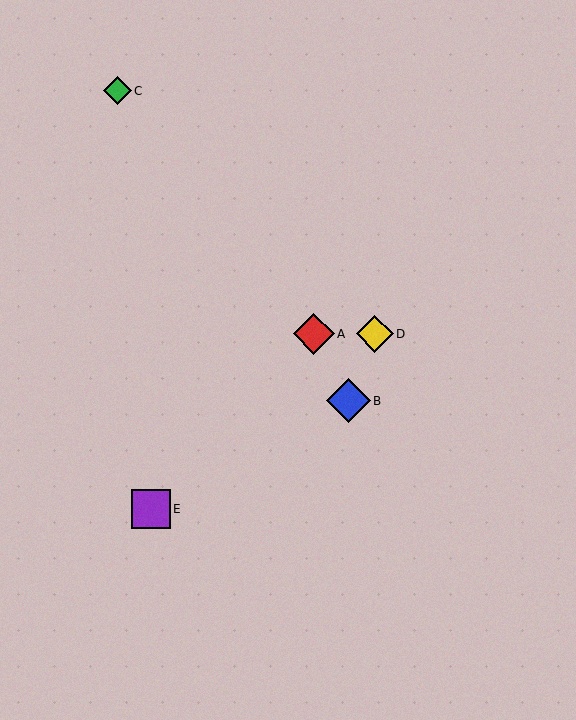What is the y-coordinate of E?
Object E is at y≈509.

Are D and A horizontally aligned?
Yes, both are at y≈334.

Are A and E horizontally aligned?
No, A is at y≈334 and E is at y≈509.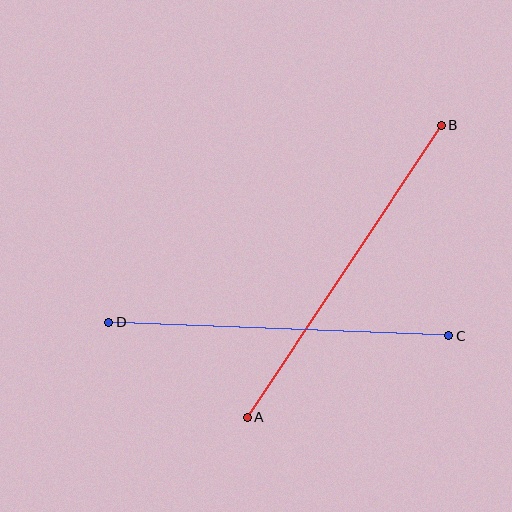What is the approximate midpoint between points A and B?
The midpoint is at approximately (344, 271) pixels.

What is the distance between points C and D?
The distance is approximately 340 pixels.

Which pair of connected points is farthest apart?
Points A and B are farthest apart.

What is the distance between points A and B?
The distance is approximately 351 pixels.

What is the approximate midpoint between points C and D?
The midpoint is at approximately (279, 329) pixels.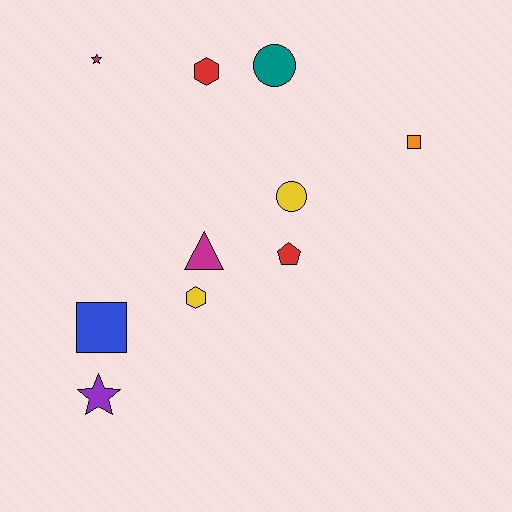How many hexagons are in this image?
There are 2 hexagons.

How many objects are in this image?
There are 10 objects.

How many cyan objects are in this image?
There are no cyan objects.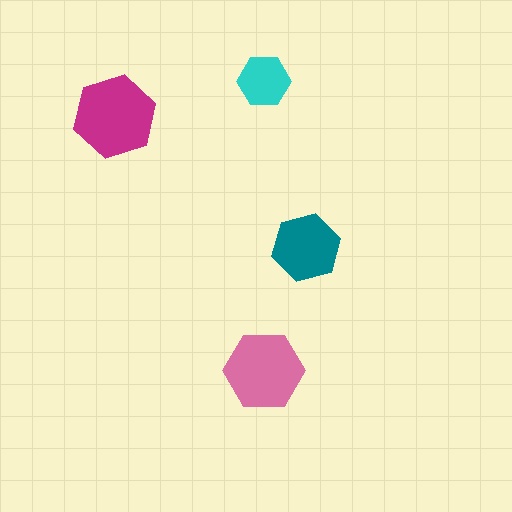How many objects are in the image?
There are 4 objects in the image.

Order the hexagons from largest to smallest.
the magenta one, the pink one, the teal one, the cyan one.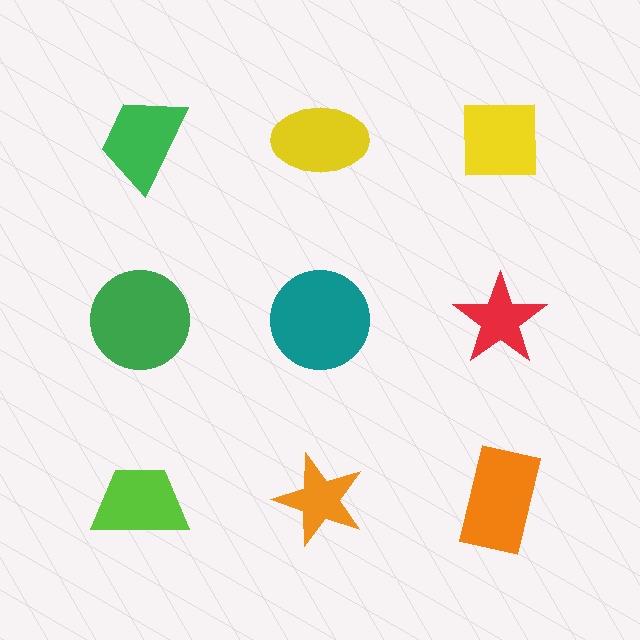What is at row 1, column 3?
A yellow square.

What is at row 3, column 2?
An orange star.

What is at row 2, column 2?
A teal circle.